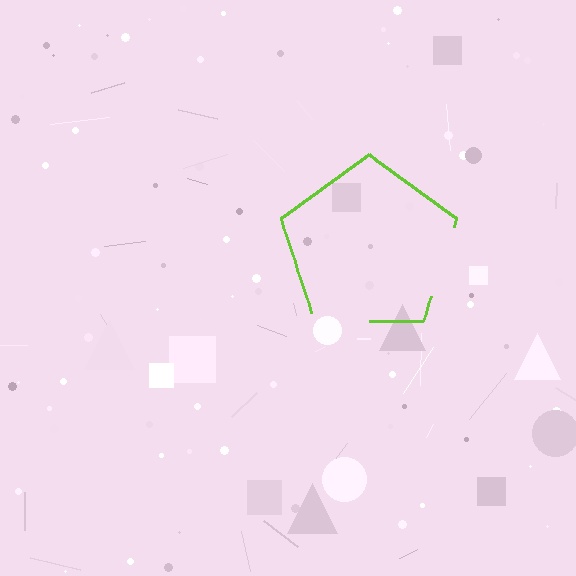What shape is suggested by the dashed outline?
The dashed outline suggests a pentagon.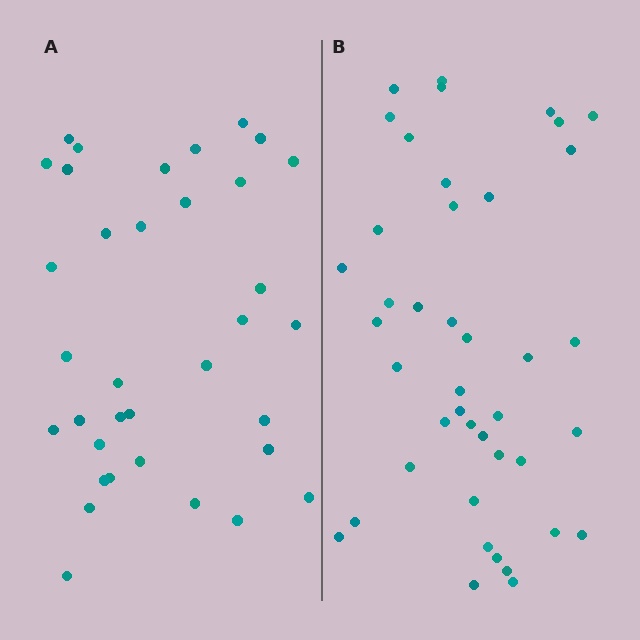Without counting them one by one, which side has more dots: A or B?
Region B (the right region) has more dots.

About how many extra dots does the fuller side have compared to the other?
Region B has roughly 8 or so more dots than region A.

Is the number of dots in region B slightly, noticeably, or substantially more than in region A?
Region B has only slightly more — the two regions are fairly close. The ratio is roughly 1.2 to 1.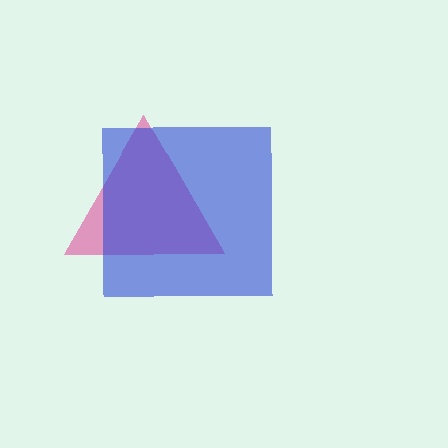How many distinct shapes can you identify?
There are 2 distinct shapes: a pink triangle, a blue square.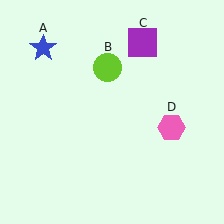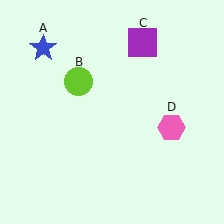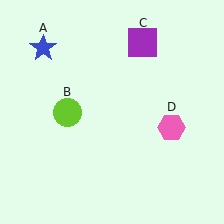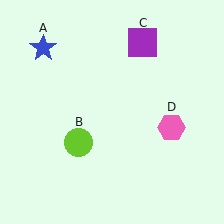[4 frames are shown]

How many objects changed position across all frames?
1 object changed position: lime circle (object B).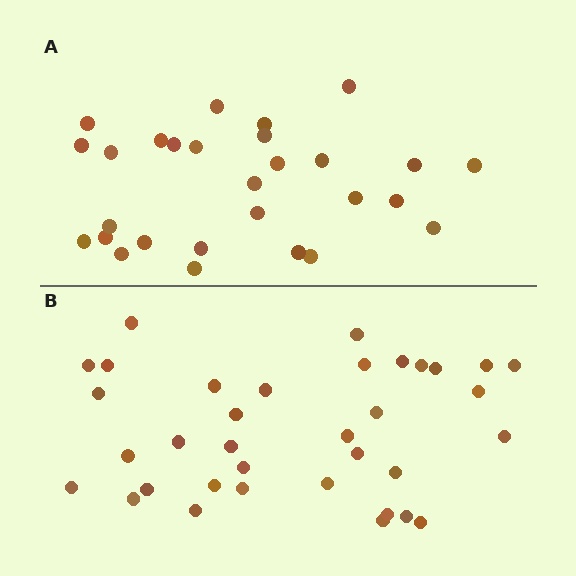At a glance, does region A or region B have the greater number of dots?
Region B (the bottom region) has more dots.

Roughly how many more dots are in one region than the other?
Region B has roughly 8 or so more dots than region A.